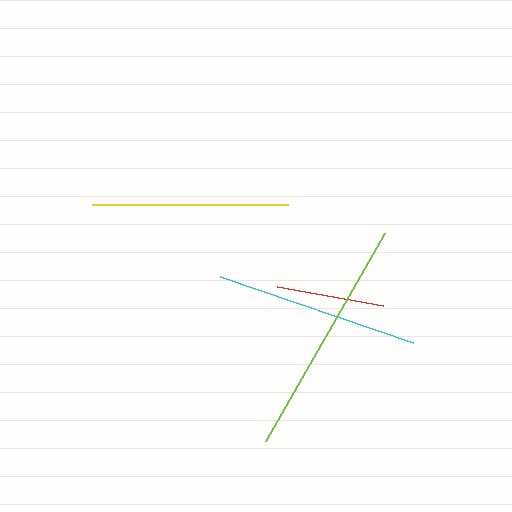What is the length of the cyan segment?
The cyan segment is approximately 204 pixels long.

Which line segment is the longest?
The lime line is the longest at approximately 240 pixels.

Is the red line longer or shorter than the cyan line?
The cyan line is longer than the red line.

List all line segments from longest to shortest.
From longest to shortest: lime, cyan, yellow, red.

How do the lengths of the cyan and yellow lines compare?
The cyan and yellow lines are approximately the same length.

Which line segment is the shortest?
The red line is the shortest at approximately 107 pixels.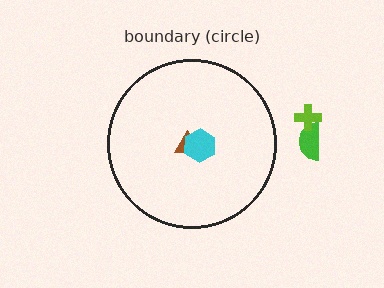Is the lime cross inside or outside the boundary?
Outside.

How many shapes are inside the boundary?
2 inside, 2 outside.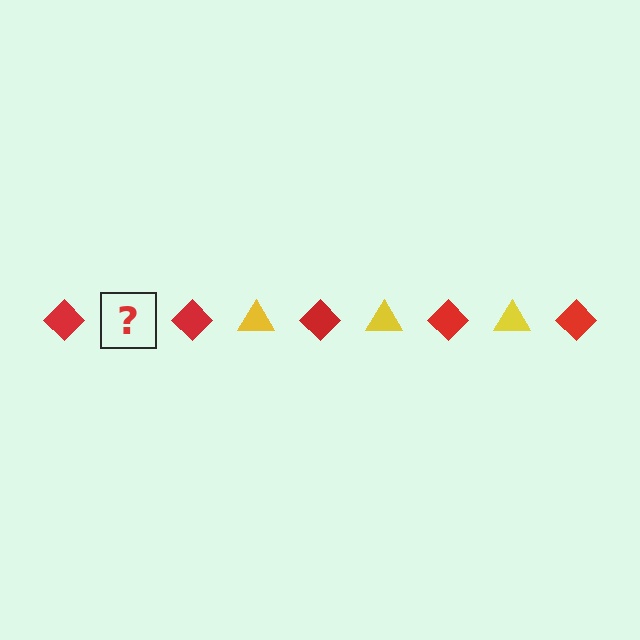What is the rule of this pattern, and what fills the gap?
The rule is that the pattern alternates between red diamond and yellow triangle. The gap should be filled with a yellow triangle.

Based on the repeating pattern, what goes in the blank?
The blank should be a yellow triangle.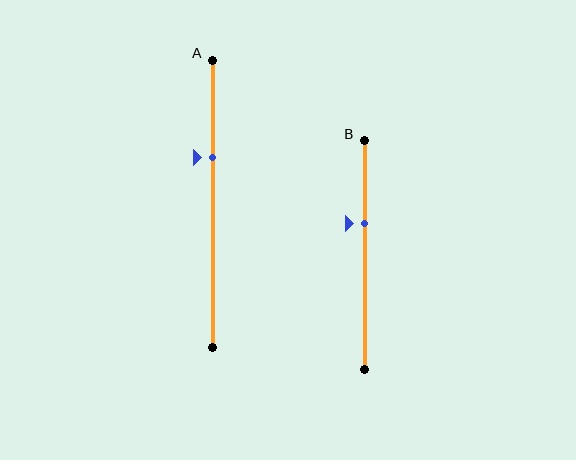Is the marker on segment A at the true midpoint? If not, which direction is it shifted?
No, the marker on segment A is shifted upward by about 16% of the segment length.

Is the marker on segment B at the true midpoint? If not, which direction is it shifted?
No, the marker on segment B is shifted upward by about 14% of the segment length.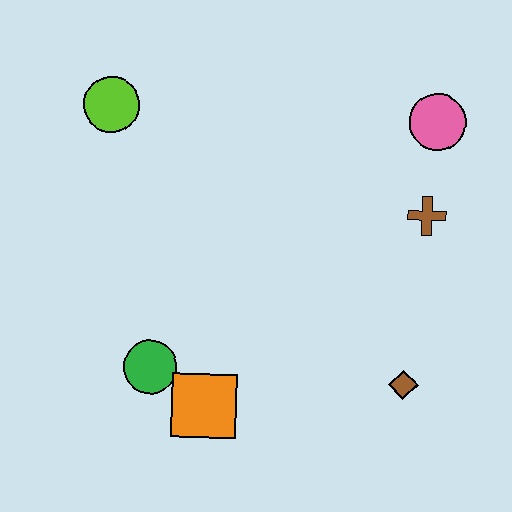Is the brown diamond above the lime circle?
No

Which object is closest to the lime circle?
The green circle is closest to the lime circle.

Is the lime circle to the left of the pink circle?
Yes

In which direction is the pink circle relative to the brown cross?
The pink circle is above the brown cross.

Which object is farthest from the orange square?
The pink circle is farthest from the orange square.